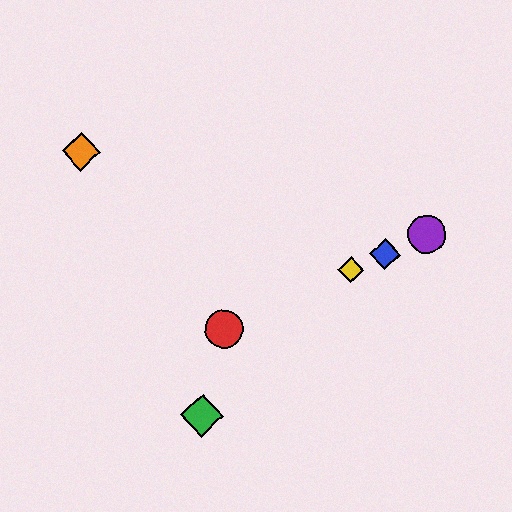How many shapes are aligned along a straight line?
4 shapes (the red circle, the blue diamond, the yellow diamond, the purple circle) are aligned along a straight line.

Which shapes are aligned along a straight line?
The red circle, the blue diamond, the yellow diamond, the purple circle are aligned along a straight line.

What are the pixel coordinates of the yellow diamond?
The yellow diamond is at (351, 270).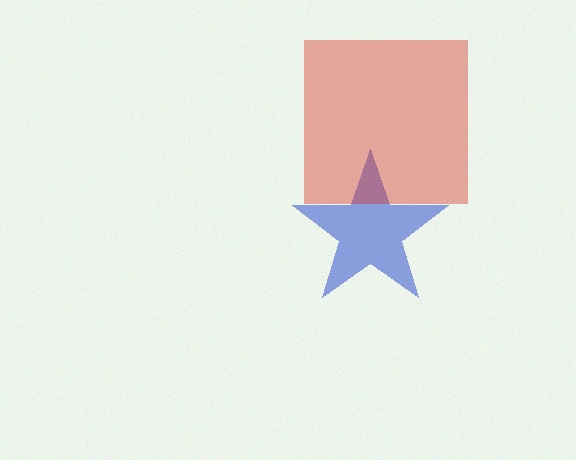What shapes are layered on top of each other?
The layered shapes are: a blue star, a red square.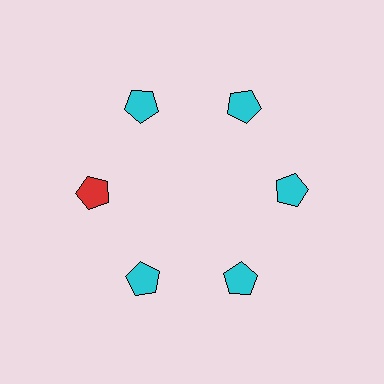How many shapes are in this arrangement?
There are 6 shapes arranged in a ring pattern.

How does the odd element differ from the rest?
It has a different color: red instead of cyan.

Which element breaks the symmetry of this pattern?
The red pentagon at roughly the 9 o'clock position breaks the symmetry. All other shapes are cyan pentagons.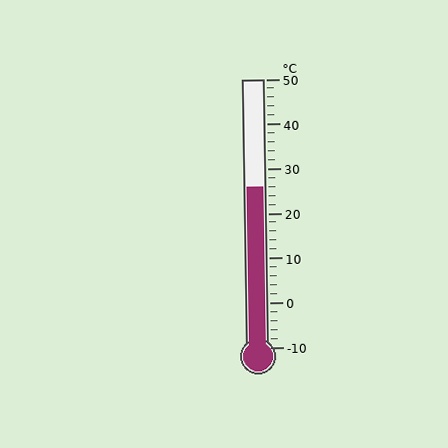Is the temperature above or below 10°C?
The temperature is above 10°C.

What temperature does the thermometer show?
The thermometer shows approximately 26°C.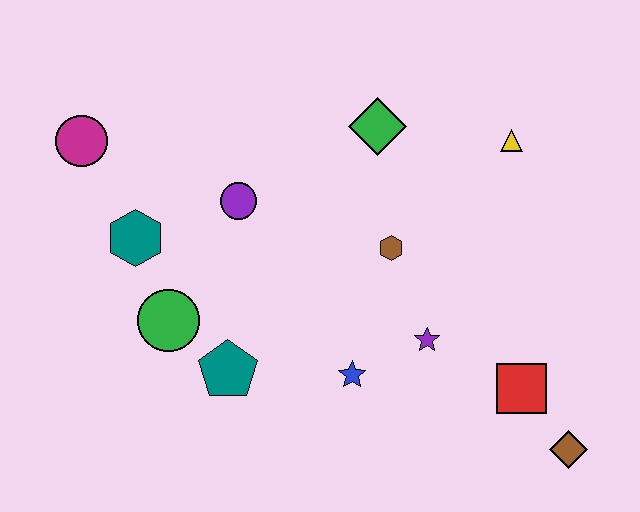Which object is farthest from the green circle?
The brown diamond is farthest from the green circle.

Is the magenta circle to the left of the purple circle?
Yes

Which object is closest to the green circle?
The teal pentagon is closest to the green circle.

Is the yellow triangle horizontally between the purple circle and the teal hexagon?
No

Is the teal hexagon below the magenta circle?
Yes